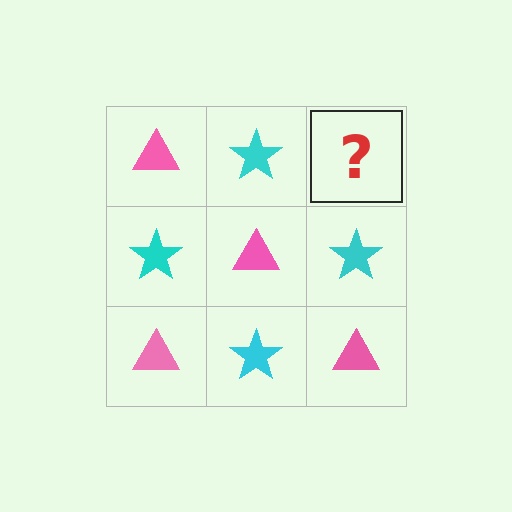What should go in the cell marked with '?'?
The missing cell should contain a pink triangle.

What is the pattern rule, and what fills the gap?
The rule is that it alternates pink triangle and cyan star in a checkerboard pattern. The gap should be filled with a pink triangle.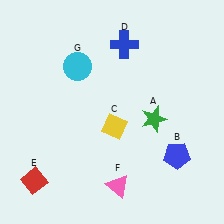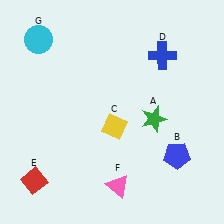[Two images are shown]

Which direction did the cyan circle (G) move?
The cyan circle (G) moved left.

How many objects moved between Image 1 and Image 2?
2 objects moved between the two images.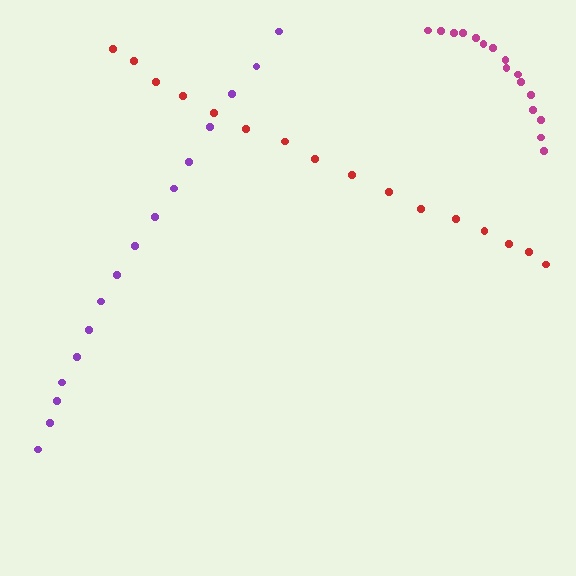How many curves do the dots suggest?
There are 3 distinct paths.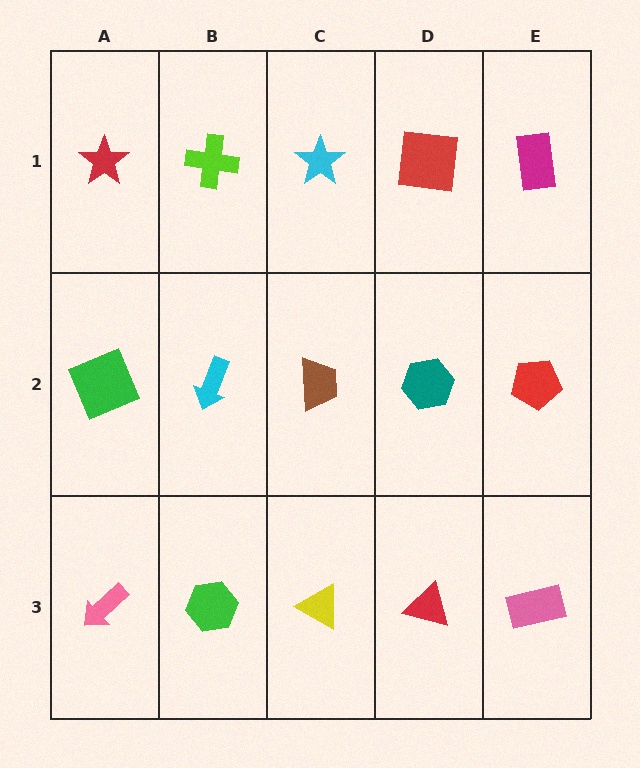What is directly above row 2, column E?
A magenta rectangle.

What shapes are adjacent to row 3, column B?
A cyan arrow (row 2, column B), a pink arrow (row 3, column A), a yellow triangle (row 3, column C).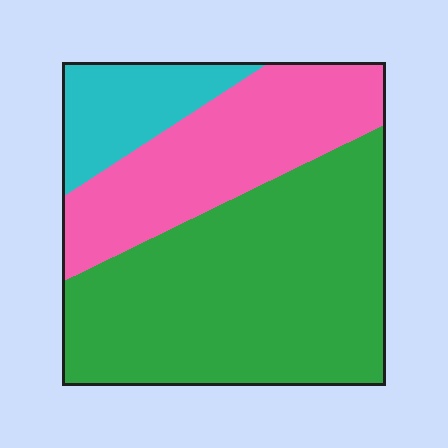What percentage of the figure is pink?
Pink covers around 30% of the figure.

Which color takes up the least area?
Cyan, at roughly 15%.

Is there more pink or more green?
Green.